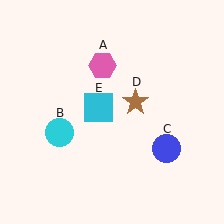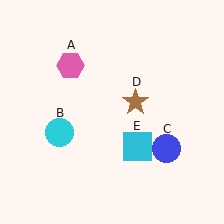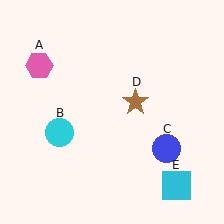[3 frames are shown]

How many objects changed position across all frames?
2 objects changed position: pink hexagon (object A), cyan square (object E).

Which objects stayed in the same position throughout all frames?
Cyan circle (object B) and blue circle (object C) and brown star (object D) remained stationary.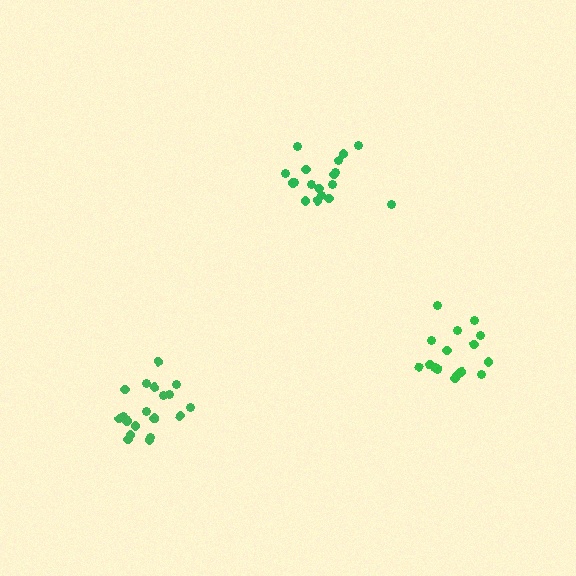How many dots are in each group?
Group 1: 18 dots, Group 2: 16 dots, Group 3: 19 dots (53 total).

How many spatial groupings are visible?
There are 3 spatial groupings.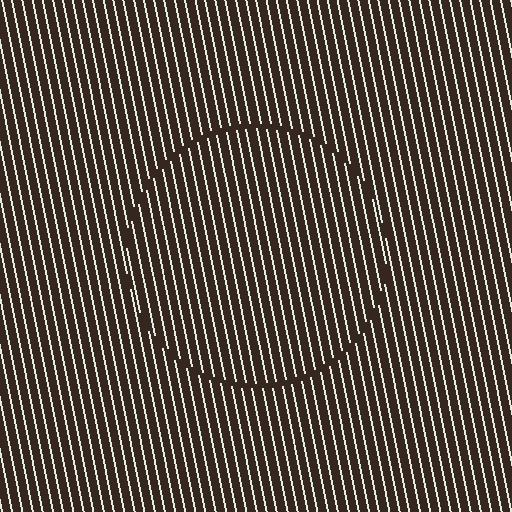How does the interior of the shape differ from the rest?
The interior of the shape contains the same grating, shifted by half a period — the contour is defined by the phase discontinuity where line-ends from the inner and outer gratings abut.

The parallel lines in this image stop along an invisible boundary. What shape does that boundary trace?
An illusory circle. The interior of the shape contains the same grating, shifted by half a period — the contour is defined by the phase discontinuity where line-ends from the inner and outer gratings abut.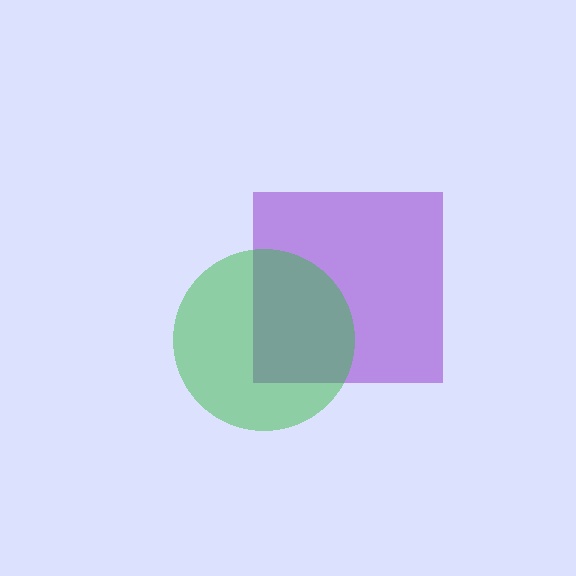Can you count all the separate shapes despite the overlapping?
Yes, there are 2 separate shapes.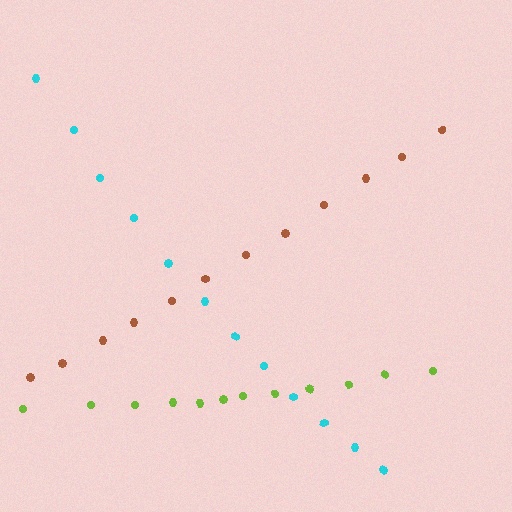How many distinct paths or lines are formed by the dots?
There are 3 distinct paths.